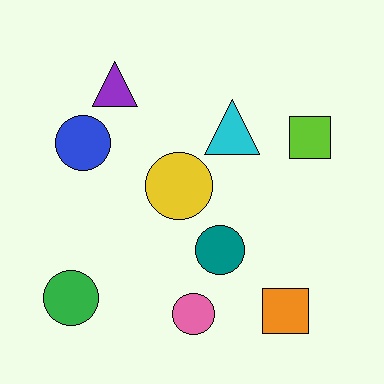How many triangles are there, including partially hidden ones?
There are 2 triangles.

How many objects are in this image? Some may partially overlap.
There are 9 objects.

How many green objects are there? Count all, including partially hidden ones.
There is 1 green object.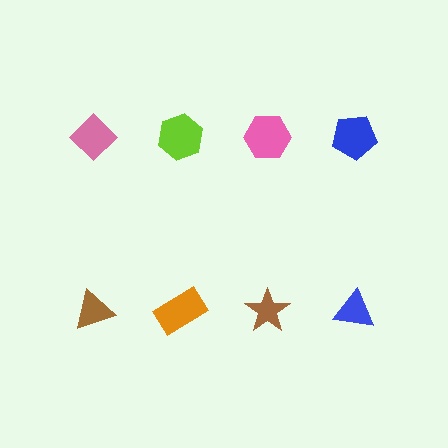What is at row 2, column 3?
A brown star.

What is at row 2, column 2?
An orange rectangle.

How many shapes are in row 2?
4 shapes.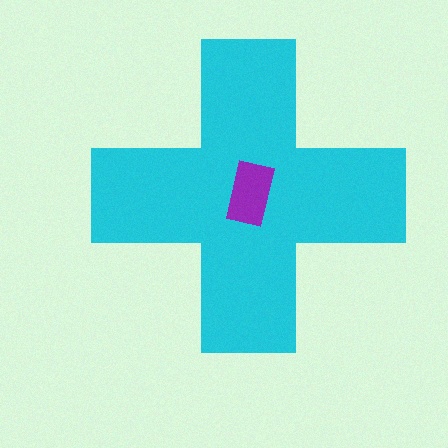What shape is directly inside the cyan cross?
The purple rectangle.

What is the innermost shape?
The purple rectangle.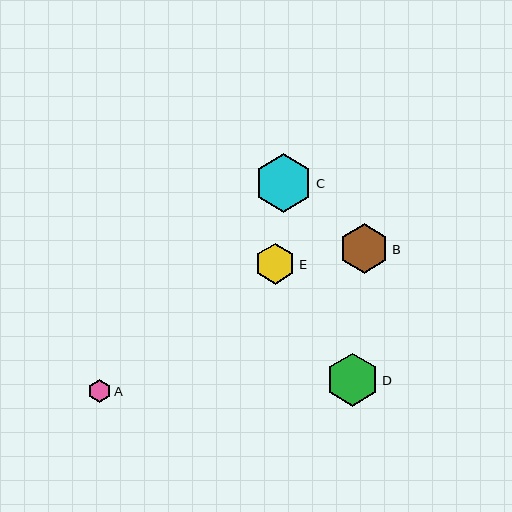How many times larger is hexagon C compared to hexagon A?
Hexagon C is approximately 2.5 times the size of hexagon A.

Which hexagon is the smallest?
Hexagon A is the smallest with a size of approximately 23 pixels.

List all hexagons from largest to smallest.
From largest to smallest: C, D, B, E, A.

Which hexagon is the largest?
Hexagon C is the largest with a size of approximately 59 pixels.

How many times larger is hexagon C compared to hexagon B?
Hexagon C is approximately 1.2 times the size of hexagon B.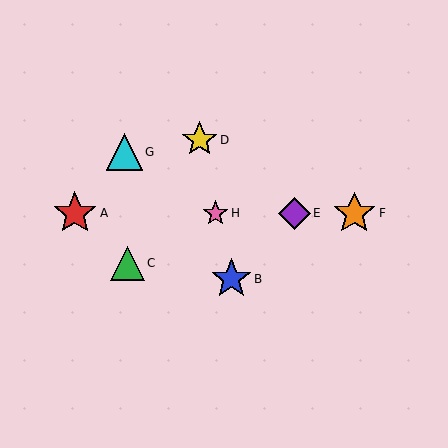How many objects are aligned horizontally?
4 objects (A, E, F, H) are aligned horizontally.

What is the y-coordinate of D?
Object D is at y≈140.